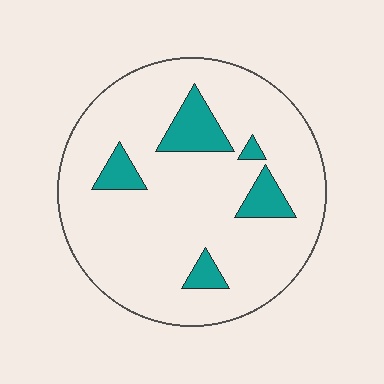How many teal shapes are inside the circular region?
5.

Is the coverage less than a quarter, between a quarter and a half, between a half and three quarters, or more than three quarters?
Less than a quarter.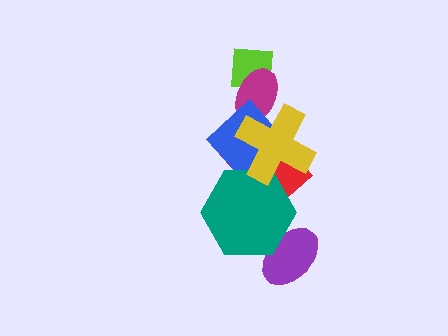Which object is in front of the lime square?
The magenta ellipse is in front of the lime square.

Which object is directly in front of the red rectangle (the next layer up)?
The blue diamond is directly in front of the red rectangle.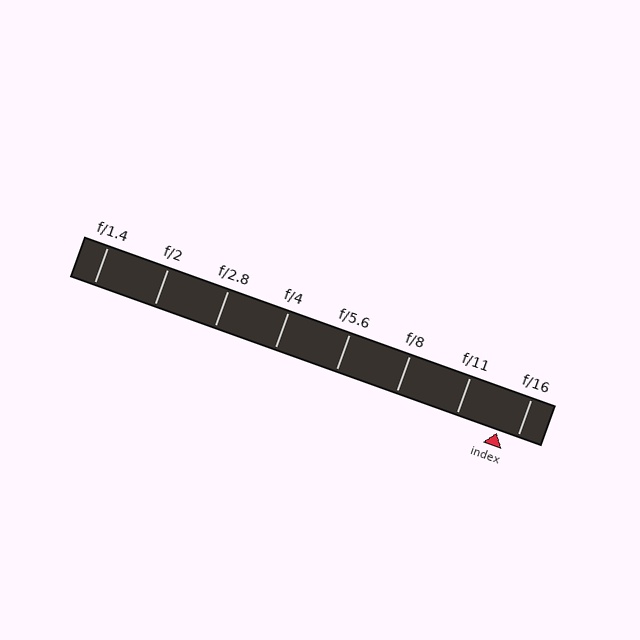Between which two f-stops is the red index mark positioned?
The index mark is between f/11 and f/16.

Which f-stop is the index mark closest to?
The index mark is closest to f/16.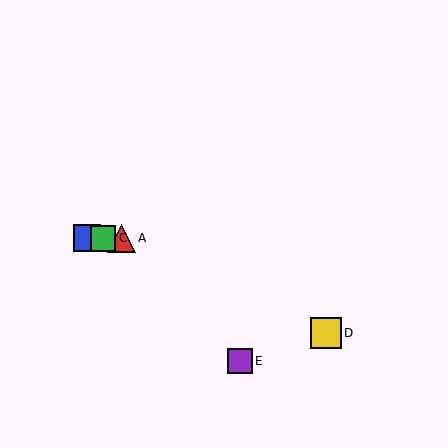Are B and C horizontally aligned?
Yes, both are at y≈238.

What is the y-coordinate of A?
Object A is at y≈238.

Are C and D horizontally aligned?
No, C is at y≈238 and D is at y≈333.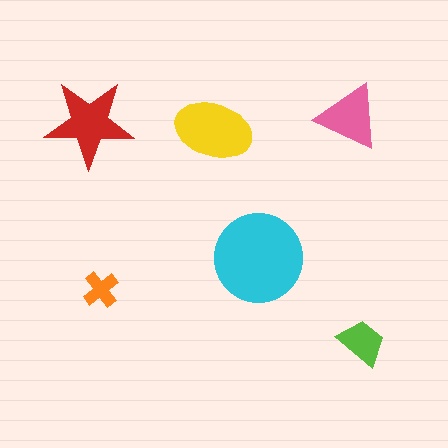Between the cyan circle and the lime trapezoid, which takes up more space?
The cyan circle.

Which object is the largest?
The cyan circle.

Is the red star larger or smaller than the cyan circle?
Smaller.